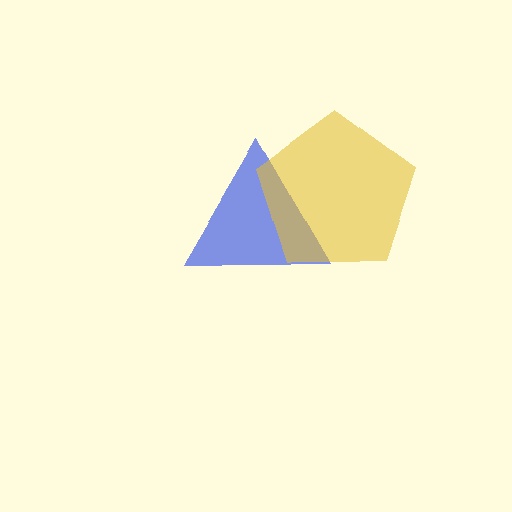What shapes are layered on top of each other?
The layered shapes are: a blue triangle, a yellow pentagon.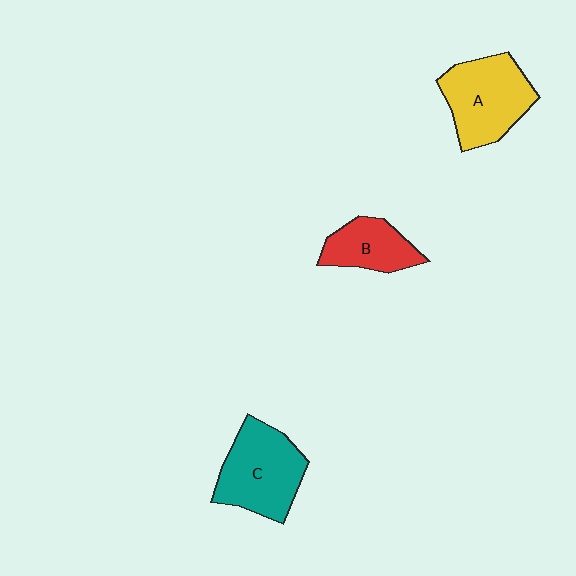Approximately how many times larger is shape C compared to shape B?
Approximately 1.6 times.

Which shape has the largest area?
Shape C (teal).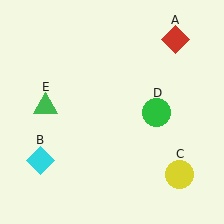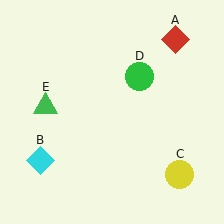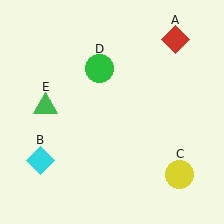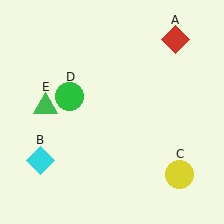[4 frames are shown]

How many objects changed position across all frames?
1 object changed position: green circle (object D).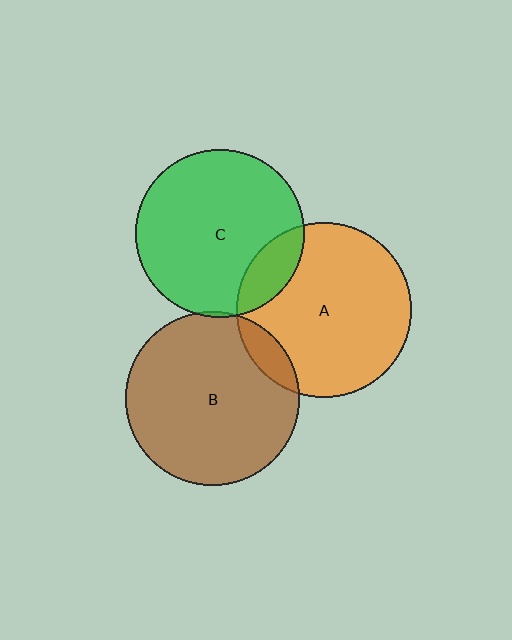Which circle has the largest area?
Circle A (orange).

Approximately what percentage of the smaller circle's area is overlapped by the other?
Approximately 15%.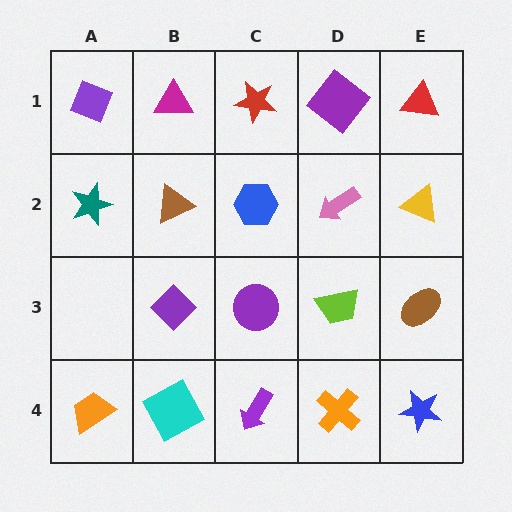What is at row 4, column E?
A blue star.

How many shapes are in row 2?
5 shapes.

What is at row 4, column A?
An orange trapezoid.